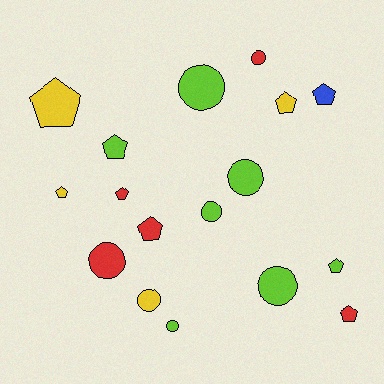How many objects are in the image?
There are 17 objects.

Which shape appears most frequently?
Pentagon, with 9 objects.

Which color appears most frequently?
Lime, with 7 objects.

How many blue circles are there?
There are no blue circles.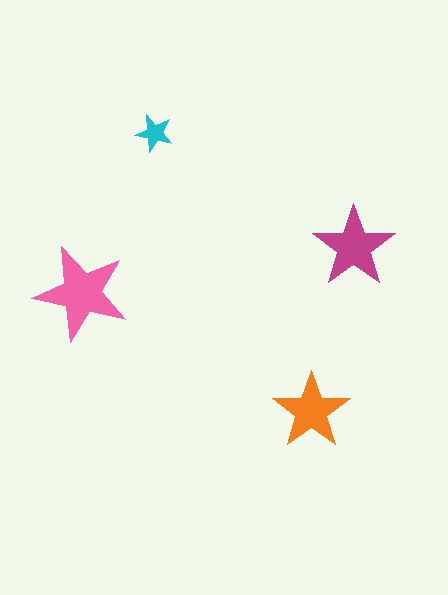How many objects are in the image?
There are 4 objects in the image.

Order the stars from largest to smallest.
the pink one, the magenta one, the orange one, the cyan one.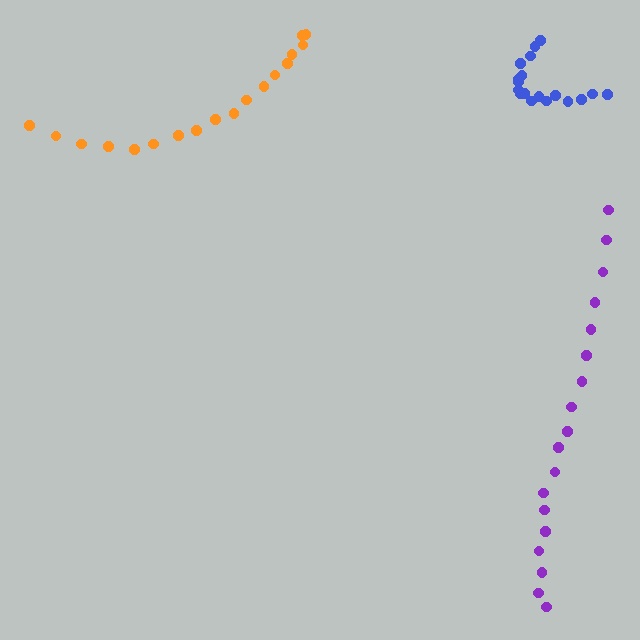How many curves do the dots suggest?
There are 3 distinct paths.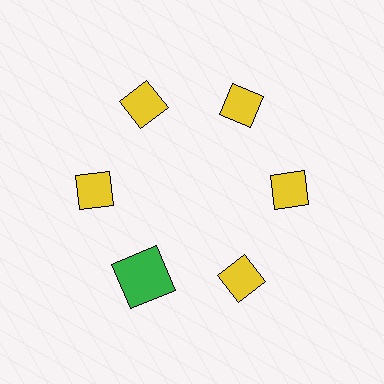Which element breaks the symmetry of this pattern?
The green square at roughly the 7 o'clock position breaks the symmetry. All other shapes are yellow diamonds.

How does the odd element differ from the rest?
It differs in both color (green instead of yellow) and shape (square instead of diamond).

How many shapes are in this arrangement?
There are 6 shapes arranged in a ring pattern.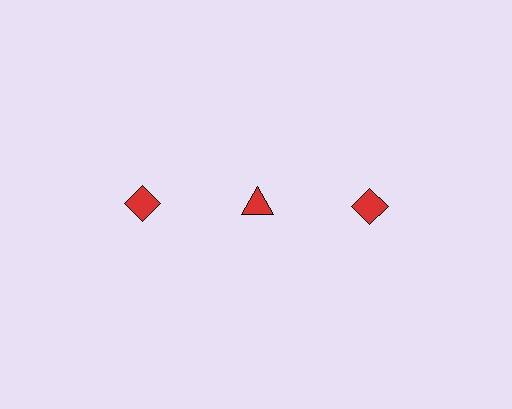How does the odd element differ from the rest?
It has a different shape: triangle instead of diamond.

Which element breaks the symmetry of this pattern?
The red triangle in the top row, second from left column breaks the symmetry. All other shapes are red diamonds.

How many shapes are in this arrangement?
There are 3 shapes arranged in a grid pattern.